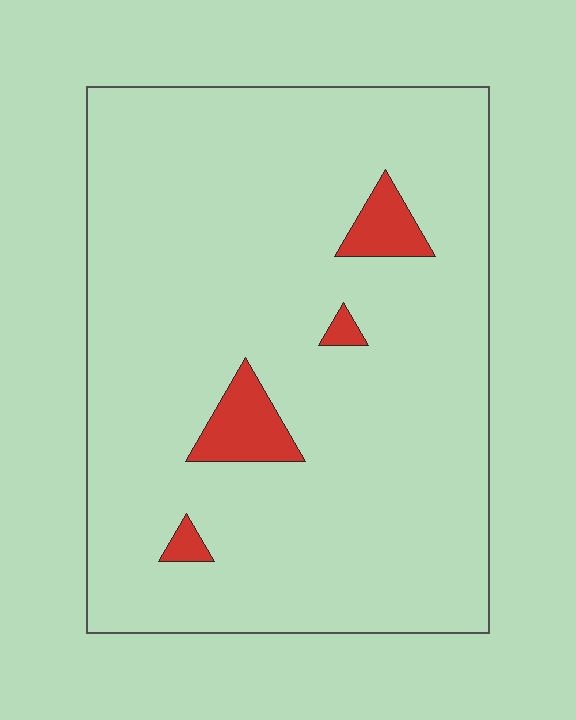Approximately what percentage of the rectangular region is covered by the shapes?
Approximately 5%.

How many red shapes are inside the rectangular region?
4.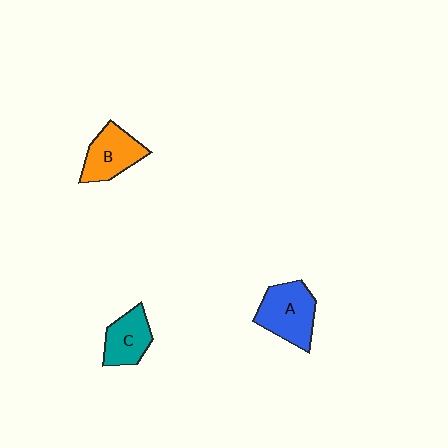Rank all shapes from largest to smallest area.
From largest to smallest: A (blue), B (orange), C (teal).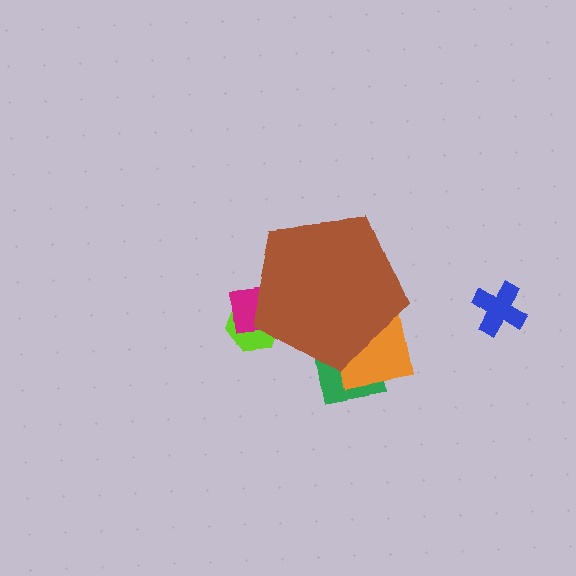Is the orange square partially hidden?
Yes, the orange square is partially hidden behind the brown pentagon.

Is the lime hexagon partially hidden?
Yes, the lime hexagon is partially hidden behind the brown pentagon.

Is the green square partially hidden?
Yes, the green square is partially hidden behind the brown pentagon.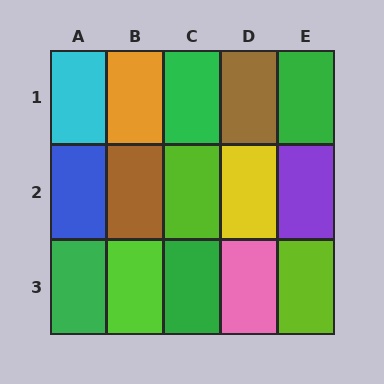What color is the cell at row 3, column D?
Pink.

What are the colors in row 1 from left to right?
Cyan, orange, green, brown, green.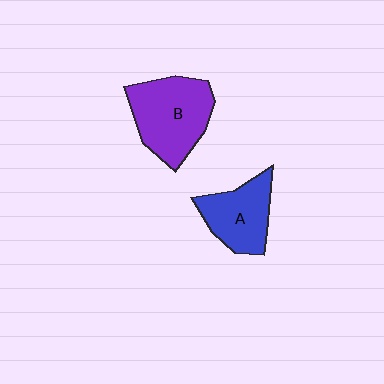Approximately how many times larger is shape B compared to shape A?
Approximately 1.3 times.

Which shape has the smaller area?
Shape A (blue).